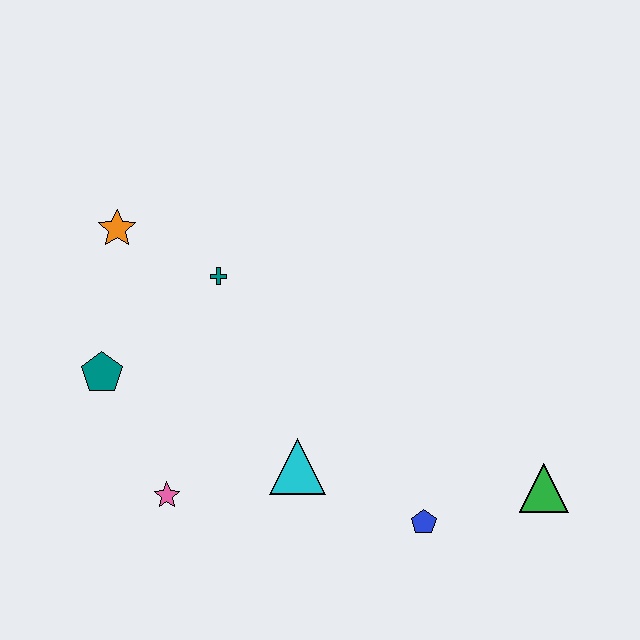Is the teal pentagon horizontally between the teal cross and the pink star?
No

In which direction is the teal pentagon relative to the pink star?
The teal pentagon is above the pink star.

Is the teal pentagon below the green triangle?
No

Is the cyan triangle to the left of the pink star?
No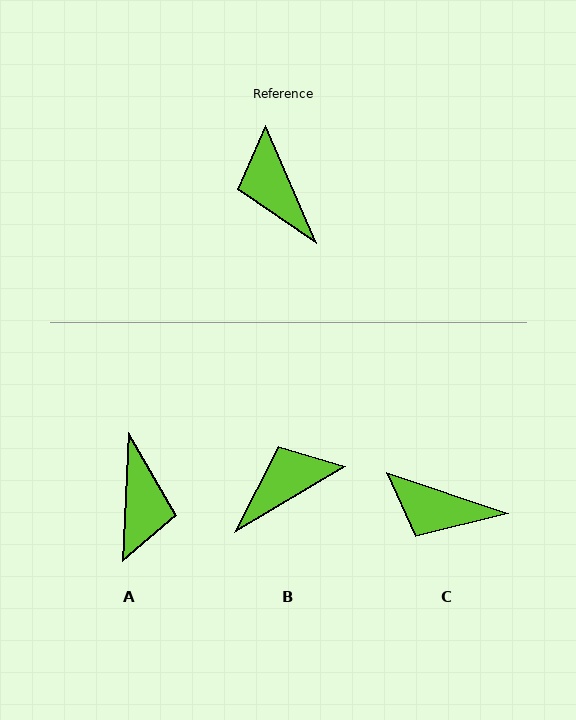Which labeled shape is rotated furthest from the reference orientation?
A, about 155 degrees away.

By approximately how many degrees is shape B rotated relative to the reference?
Approximately 83 degrees clockwise.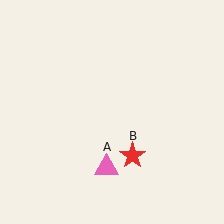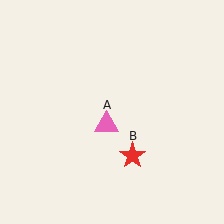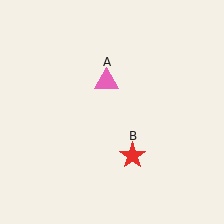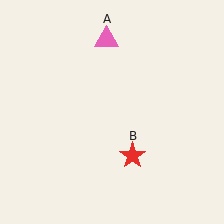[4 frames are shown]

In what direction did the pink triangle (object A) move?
The pink triangle (object A) moved up.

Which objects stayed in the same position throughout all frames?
Red star (object B) remained stationary.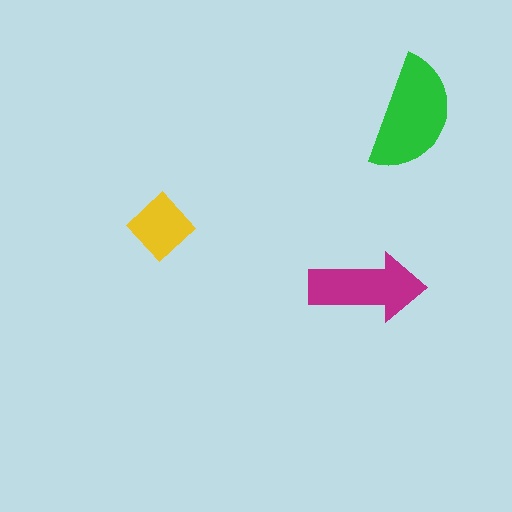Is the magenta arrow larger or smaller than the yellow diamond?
Larger.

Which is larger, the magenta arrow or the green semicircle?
The green semicircle.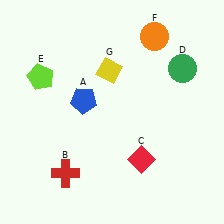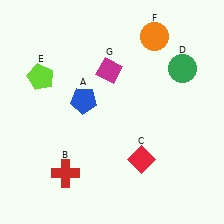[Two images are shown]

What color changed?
The diamond (G) changed from yellow in Image 1 to magenta in Image 2.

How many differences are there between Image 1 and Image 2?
There is 1 difference between the two images.